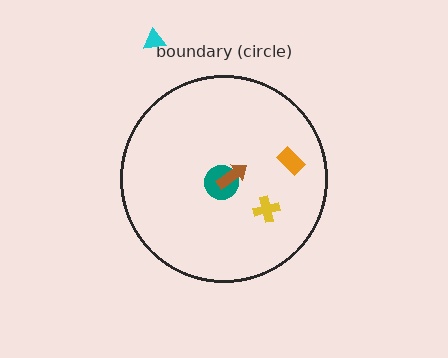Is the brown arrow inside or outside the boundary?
Inside.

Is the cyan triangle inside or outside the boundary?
Outside.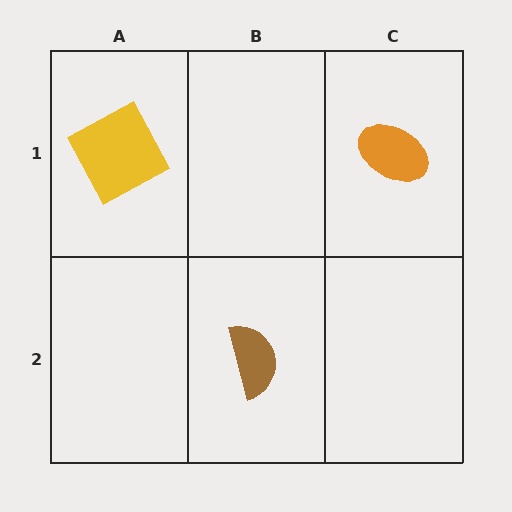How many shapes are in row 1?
2 shapes.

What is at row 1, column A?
A yellow square.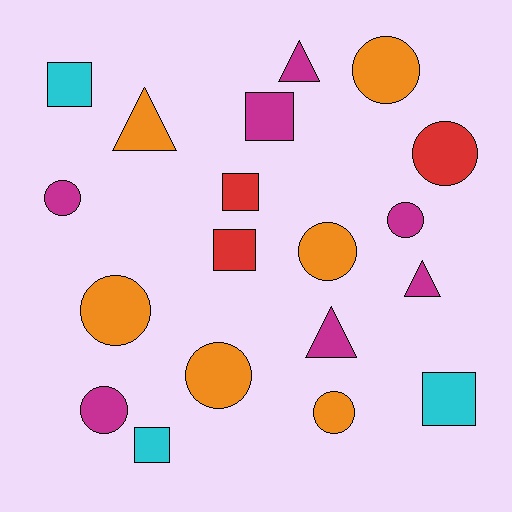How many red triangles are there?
There are no red triangles.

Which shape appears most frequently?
Circle, with 9 objects.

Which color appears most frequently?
Magenta, with 7 objects.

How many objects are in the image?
There are 19 objects.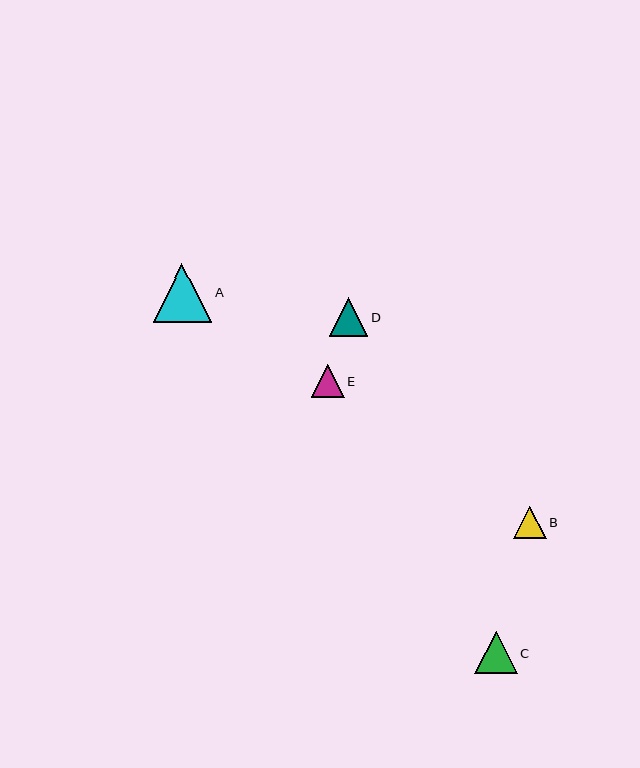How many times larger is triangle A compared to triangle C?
Triangle A is approximately 1.4 times the size of triangle C.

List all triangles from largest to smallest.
From largest to smallest: A, C, D, E, B.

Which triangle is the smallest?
Triangle B is the smallest with a size of approximately 32 pixels.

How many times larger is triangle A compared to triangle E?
Triangle A is approximately 1.7 times the size of triangle E.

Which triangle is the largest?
Triangle A is the largest with a size of approximately 58 pixels.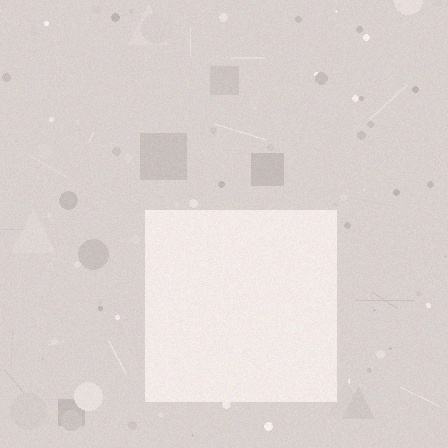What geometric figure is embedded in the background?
A square is embedded in the background.